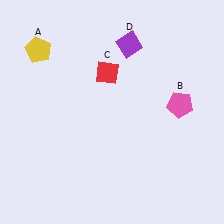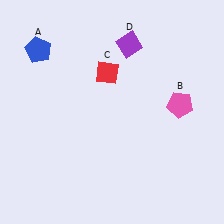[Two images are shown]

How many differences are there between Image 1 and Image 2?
There is 1 difference between the two images.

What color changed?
The pentagon (A) changed from yellow in Image 1 to blue in Image 2.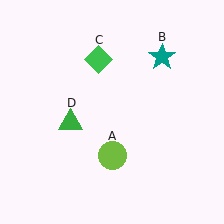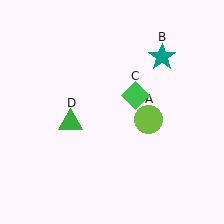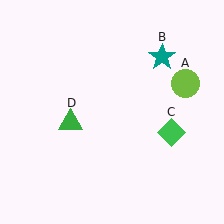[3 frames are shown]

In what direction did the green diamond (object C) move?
The green diamond (object C) moved down and to the right.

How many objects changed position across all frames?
2 objects changed position: lime circle (object A), green diamond (object C).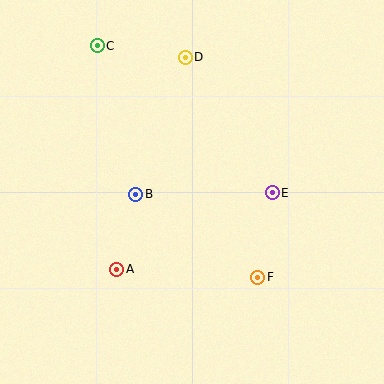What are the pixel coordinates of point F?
Point F is at (258, 277).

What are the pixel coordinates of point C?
Point C is at (97, 46).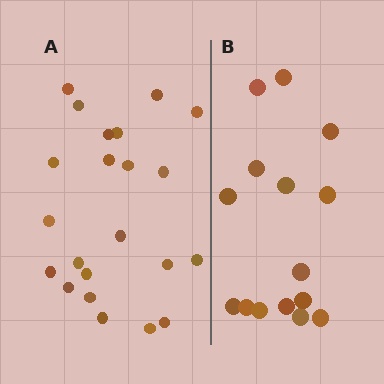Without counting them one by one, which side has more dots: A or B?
Region A (the left region) has more dots.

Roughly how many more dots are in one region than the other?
Region A has roughly 8 or so more dots than region B.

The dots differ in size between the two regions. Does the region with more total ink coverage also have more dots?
No. Region B has more total ink coverage because its dots are larger, but region A actually contains more individual dots. Total area can be misleading — the number of items is what matters here.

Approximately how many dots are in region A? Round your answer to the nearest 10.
About 20 dots. (The exact count is 22, which rounds to 20.)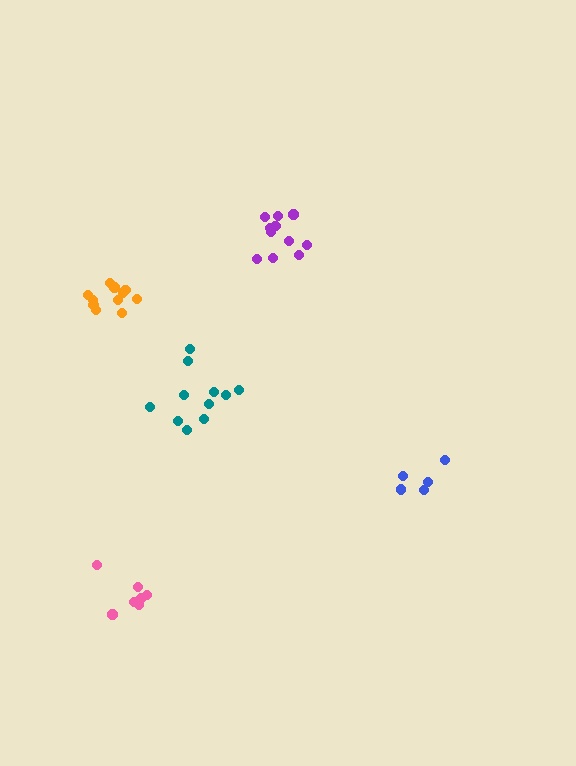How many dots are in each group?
Group 1: 11 dots, Group 2: 5 dots, Group 3: 11 dots, Group 4: 7 dots, Group 5: 11 dots (45 total).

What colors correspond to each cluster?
The clusters are colored: orange, blue, purple, pink, teal.